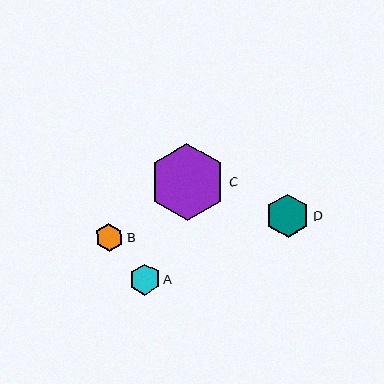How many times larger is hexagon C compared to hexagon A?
Hexagon C is approximately 2.5 times the size of hexagon A.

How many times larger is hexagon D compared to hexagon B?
Hexagon D is approximately 1.5 times the size of hexagon B.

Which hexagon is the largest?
Hexagon C is the largest with a size of approximately 77 pixels.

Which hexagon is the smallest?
Hexagon B is the smallest with a size of approximately 28 pixels.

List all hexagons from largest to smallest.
From largest to smallest: C, D, A, B.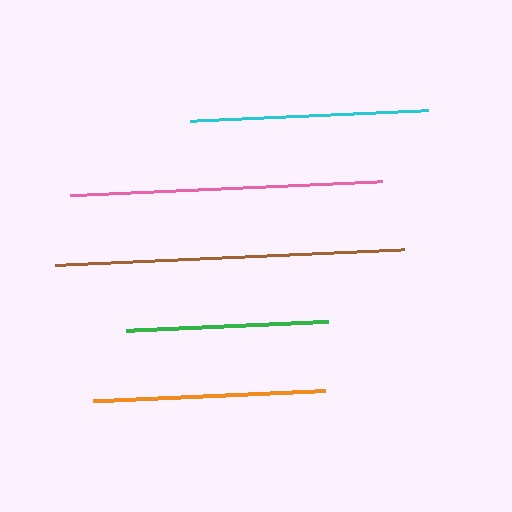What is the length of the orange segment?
The orange segment is approximately 232 pixels long.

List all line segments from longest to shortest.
From longest to shortest: brown, pink, cyan, orange, green.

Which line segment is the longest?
The brown line is the longest at approximately 348 pixels.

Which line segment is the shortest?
The green line is the shortest at approximately 201 pixels.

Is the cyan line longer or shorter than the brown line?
The brown line is longer than the cyan line.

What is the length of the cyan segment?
The cyan segment is approximately 238 pixels long.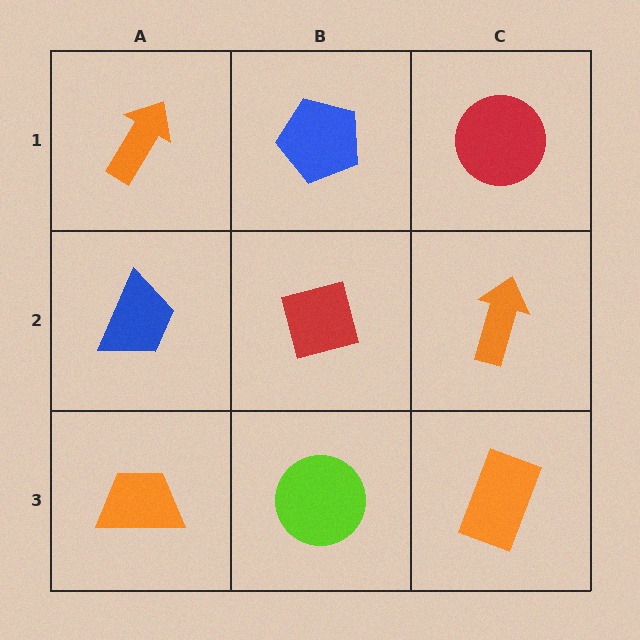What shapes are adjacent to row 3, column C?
An orange arrow (row 2, column C), a lime circle (row 3, column B).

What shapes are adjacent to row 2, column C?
A red circle (row 1, column C), an orange rectangle (row 3, column C), a red square (row 2, column B).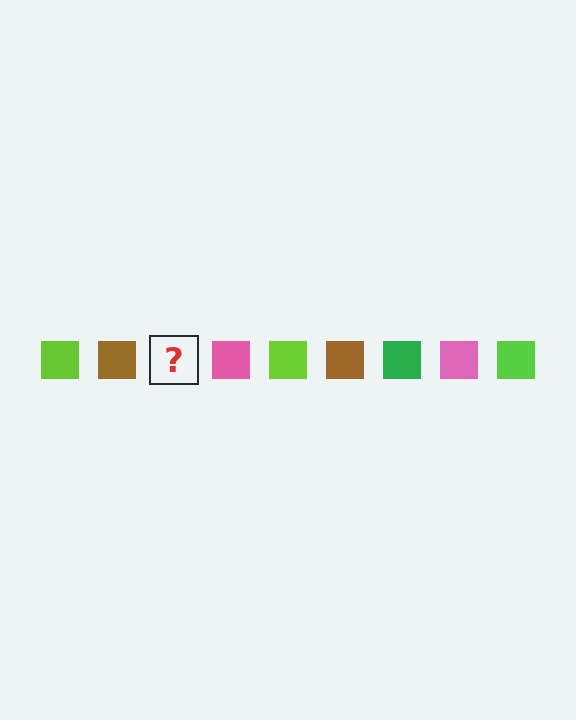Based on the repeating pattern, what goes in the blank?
The blank should be a green square.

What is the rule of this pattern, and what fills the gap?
The rule is that the pattern cycles through lime, brown, green, pink squares. The gap should be filled with a green square.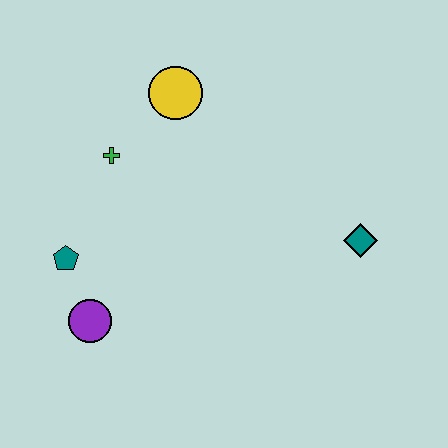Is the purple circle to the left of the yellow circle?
Yes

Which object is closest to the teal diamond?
The yellow circle is closest to the teal diamond.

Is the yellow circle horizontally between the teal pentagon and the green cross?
No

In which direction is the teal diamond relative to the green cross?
The teal diamond is to the right of the green cross.